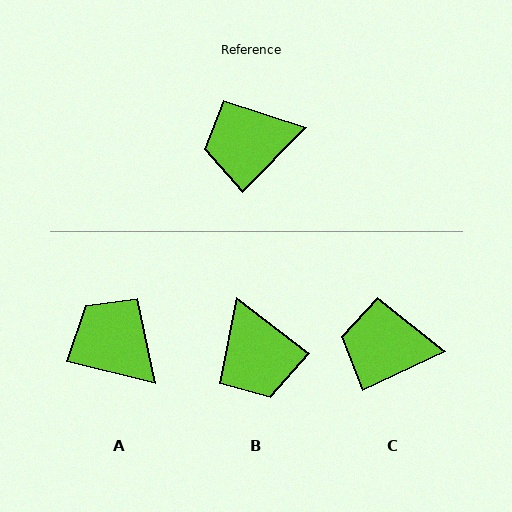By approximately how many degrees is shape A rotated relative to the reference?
Approximately 60 degrees clockwise.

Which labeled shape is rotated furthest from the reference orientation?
B, about 96 degrees away.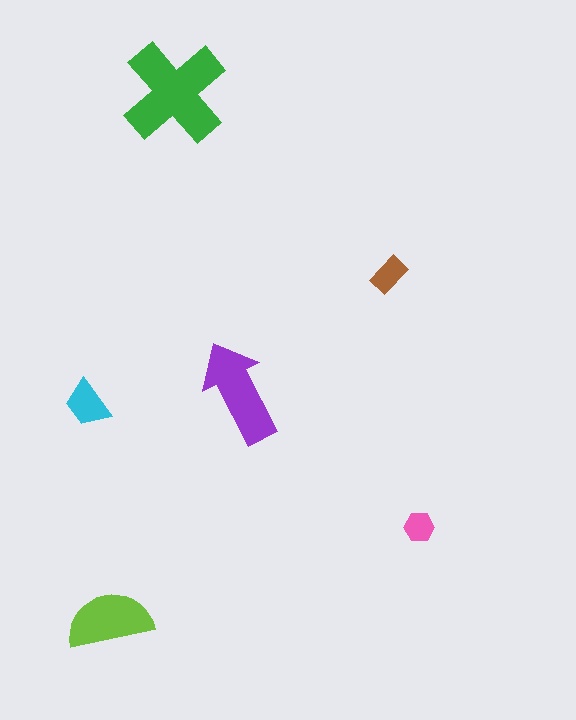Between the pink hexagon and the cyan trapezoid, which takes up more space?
The cyan trapezoid.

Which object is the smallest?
The pink hexagon.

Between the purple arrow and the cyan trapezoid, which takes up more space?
The purple arrow.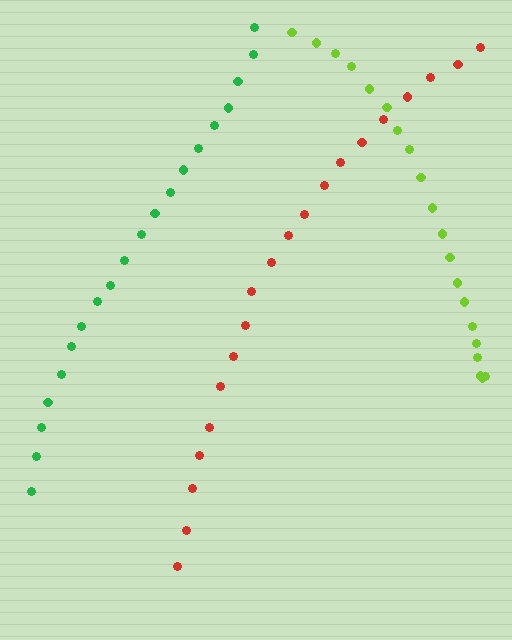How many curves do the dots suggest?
There are 3 distinct paths.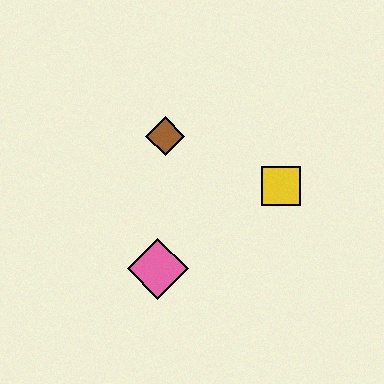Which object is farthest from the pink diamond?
The yellow square is farthest from the pink diamond.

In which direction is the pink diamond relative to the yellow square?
The pink diamond is to the left of the yellow square.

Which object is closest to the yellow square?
The brown diamond is closest to the yellow square.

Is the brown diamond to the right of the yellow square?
No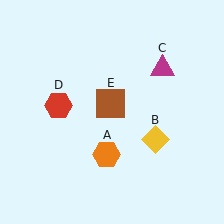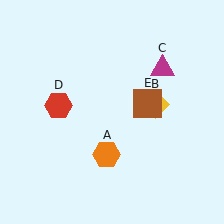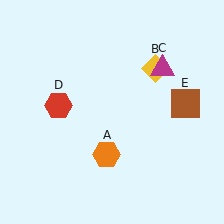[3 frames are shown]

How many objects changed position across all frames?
2 objects changed position: yellow diamond (object B), brown square (object E).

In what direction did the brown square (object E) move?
The brown square (object E) moved right.